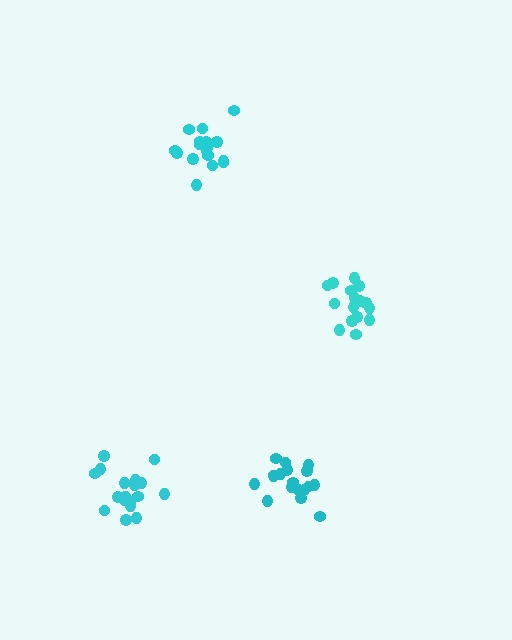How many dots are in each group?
Group 1: 17 dots, Group 2: 19 dots, Group 3: 17 dots, Group 4: 18 dots (71 total).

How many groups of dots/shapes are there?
There are 4 groups.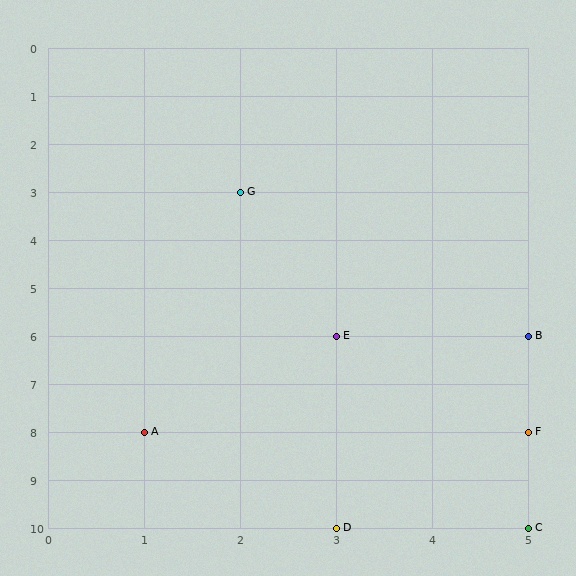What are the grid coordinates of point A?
Point A is at grid coordinates (1, 8).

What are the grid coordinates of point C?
Point C is at grid coordinates (5, 10).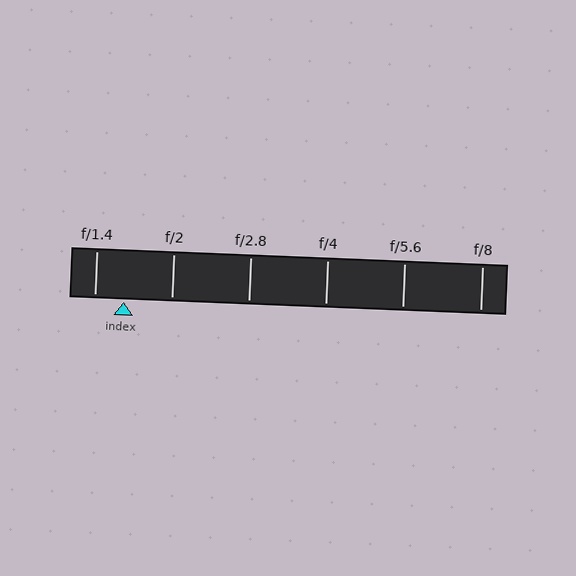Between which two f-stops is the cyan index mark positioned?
The index mark is between f/1.4 and f/2.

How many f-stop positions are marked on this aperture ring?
There are 6 f-stop positions marked.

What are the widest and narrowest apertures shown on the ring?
The widest aperture shown is f/1.4 and the narrowest is f/8.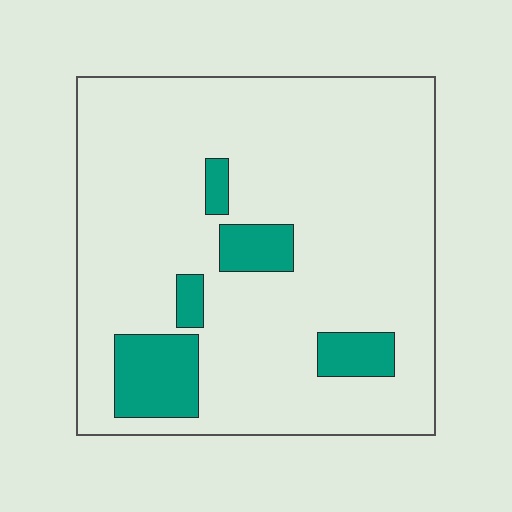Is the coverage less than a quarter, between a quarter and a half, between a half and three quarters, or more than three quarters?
Less than a quarter.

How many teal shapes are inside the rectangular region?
5.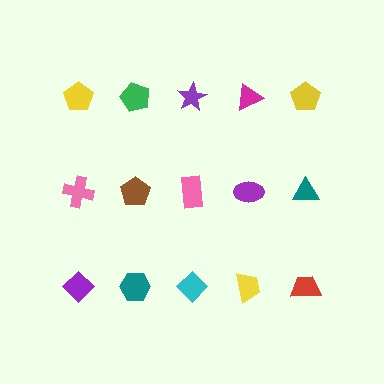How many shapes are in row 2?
5 shapes.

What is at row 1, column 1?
A yellow pentagon.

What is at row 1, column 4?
A magenta triangle.